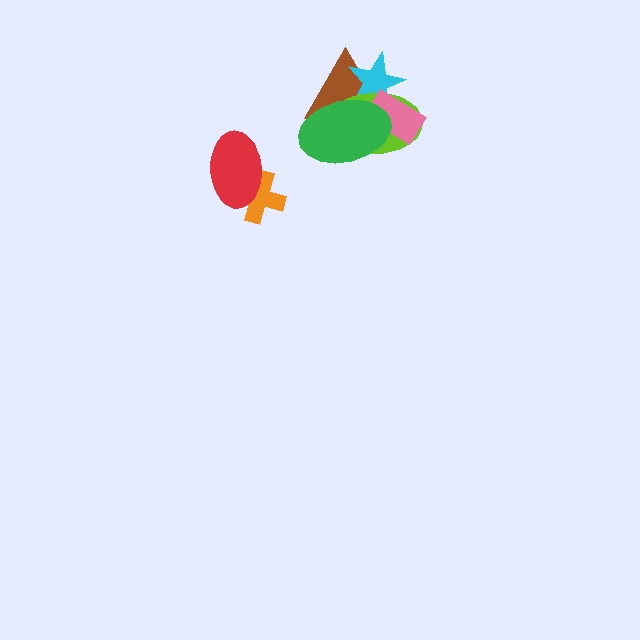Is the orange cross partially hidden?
Yes, it is partially covered by another shape.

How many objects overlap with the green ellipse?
4 objects overlap with the green ellipse.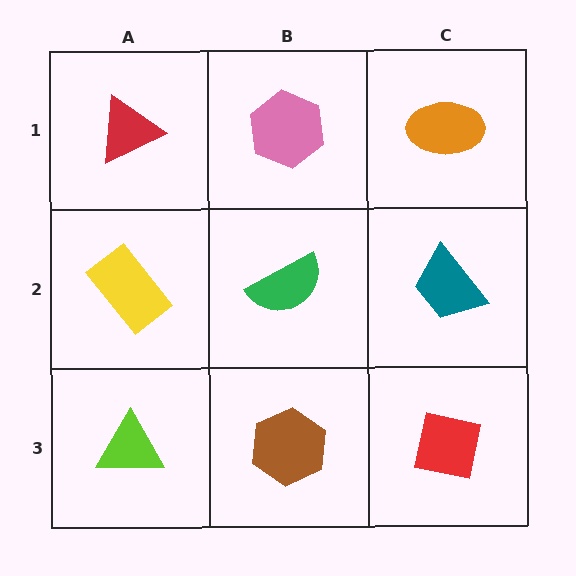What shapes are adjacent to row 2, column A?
A red triangle (row 1, column A), a lime triangle (row 3, column A), a green semicircle (row 2, column B).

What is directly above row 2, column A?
A red triangle.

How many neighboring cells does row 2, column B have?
4.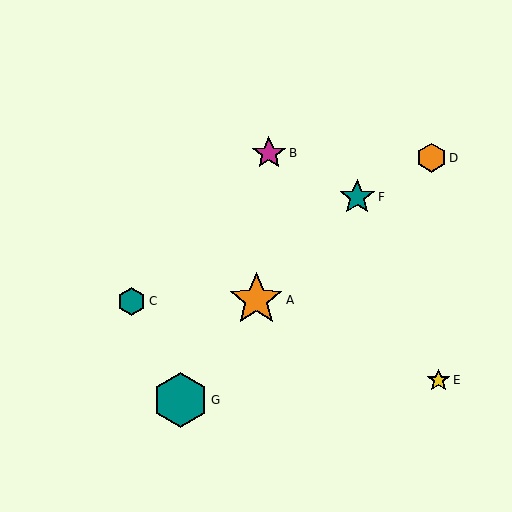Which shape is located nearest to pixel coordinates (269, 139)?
The magenta star (labeled B) at (269, 153) is nearest to that location.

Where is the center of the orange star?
The center of the orange star is at (256, 300).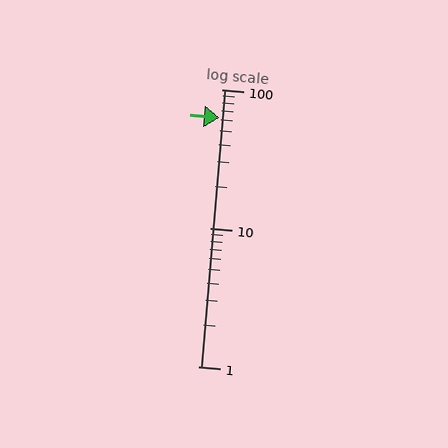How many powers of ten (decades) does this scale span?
The scale spans 2 decades, from 1 to 100.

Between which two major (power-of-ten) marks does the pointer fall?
The pointer is between 10 and 100.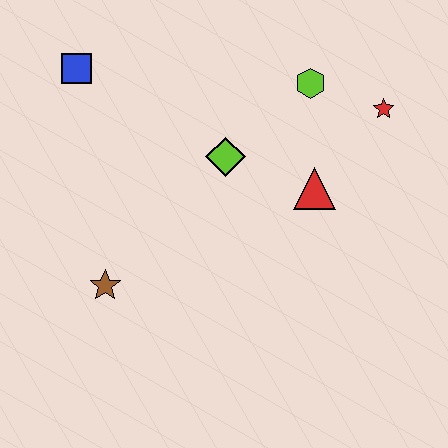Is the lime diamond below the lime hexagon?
Yes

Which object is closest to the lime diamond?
The red triangle is closest to the lime diamond.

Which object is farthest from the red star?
The brown star is farthest from the red star.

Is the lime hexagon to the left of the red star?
Yes